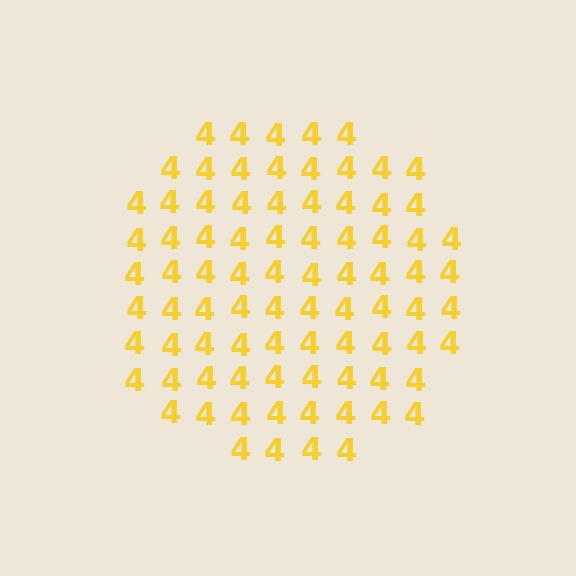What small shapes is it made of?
It is made of small digit 4's.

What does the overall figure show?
The overall figure shows a circle.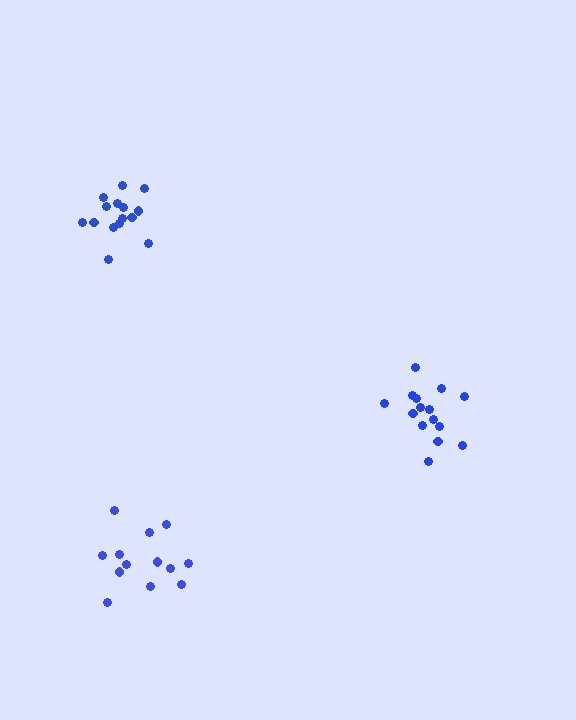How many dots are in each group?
Group 1: 15 dots, Group 2: 13 dots, Group 3: 15 dots (43 total).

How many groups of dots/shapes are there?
There are 3 groups.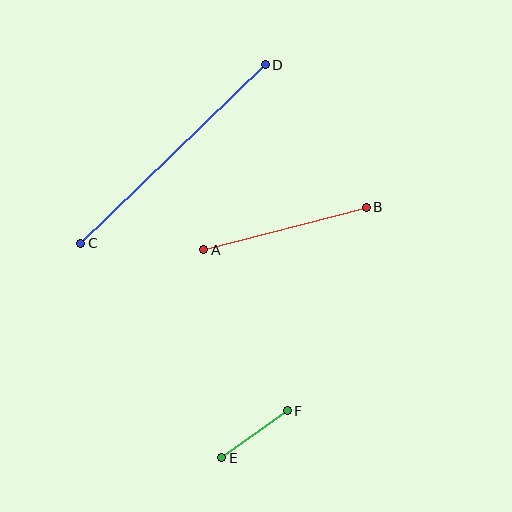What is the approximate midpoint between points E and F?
The midpoint is at approximately (254, 434) pixels.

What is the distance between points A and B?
The distance is approximately 168 pixels.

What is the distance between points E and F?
The distance is approximately 81 pixels.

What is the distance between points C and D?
The distance is approximately 257 pixels.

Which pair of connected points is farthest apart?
Points C and D are farthest apart.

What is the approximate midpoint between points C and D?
The midpoint is at approximately (173, 154) pixels.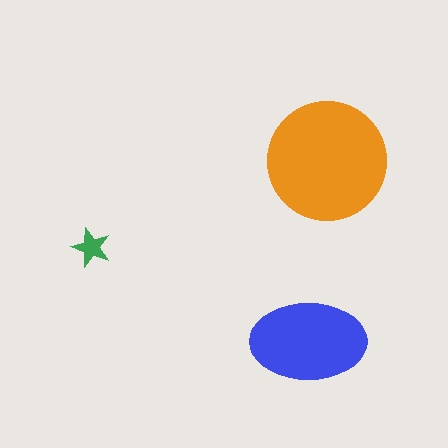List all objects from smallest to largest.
The green star, the blue ellipse, the orange circle.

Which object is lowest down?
The blue ellipse is bottommost.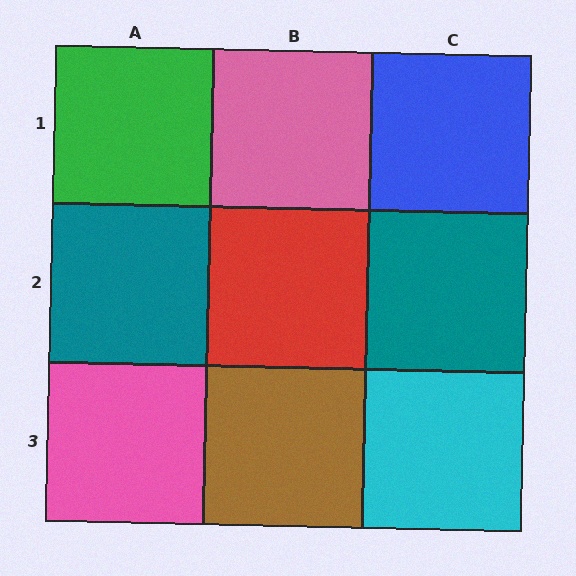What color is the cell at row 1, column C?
Blue.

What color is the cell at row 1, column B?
Pink.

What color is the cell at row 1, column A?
Green.